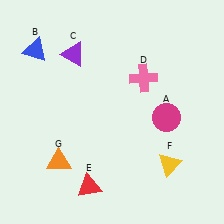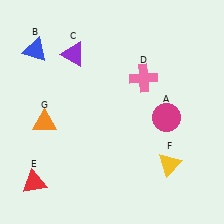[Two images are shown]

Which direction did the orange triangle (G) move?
The orange triangle (G) moved up.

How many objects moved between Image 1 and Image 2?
2 objects moved between the two images.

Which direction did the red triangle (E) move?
The red triangle (E) moved left.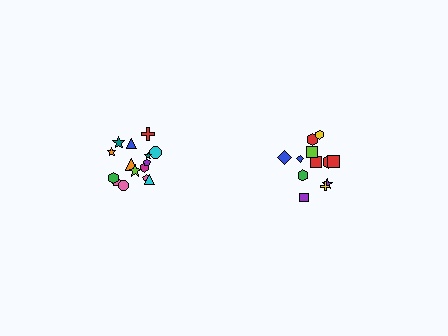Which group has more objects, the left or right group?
The left group.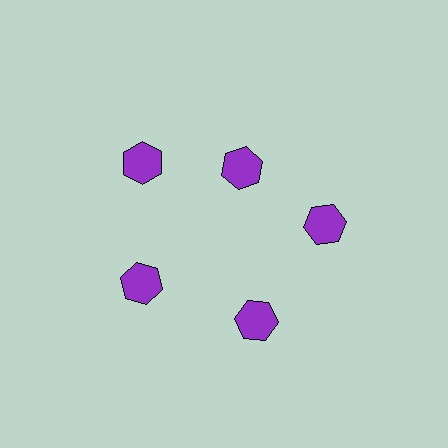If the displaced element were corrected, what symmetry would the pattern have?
It would have 5-fold rotational symmetry — the pattern would map onto itself every 72 degrees.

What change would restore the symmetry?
The symmetry would be restored by moving it outward, back onto the ring so that all 5 hexagons sit at equal angles and equal distance from the center.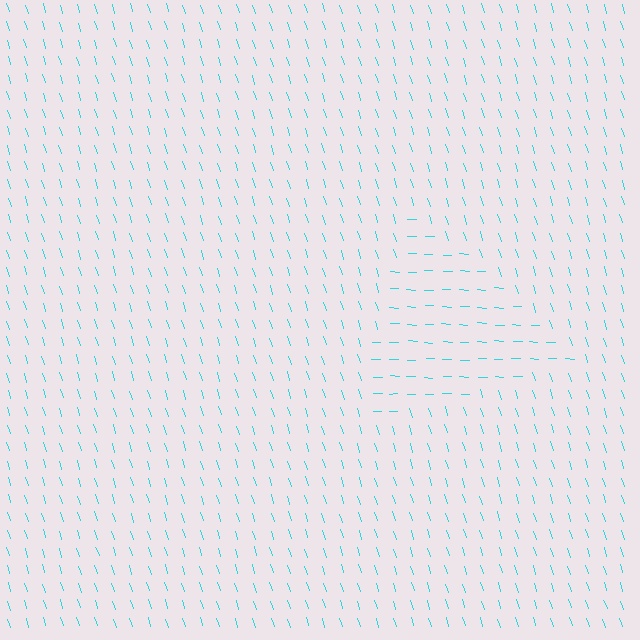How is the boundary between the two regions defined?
The boundary is defined purely by a change in line orientation (approximately 70 degrees difference). All lines are the same color and thickness.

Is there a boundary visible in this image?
Yes, there is a texture boundary formed by a change in line orientation.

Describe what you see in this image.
The image is filled with small cyan line segments. A triangle region in the image has lines oriented differently from the surrounding lines, creating a visible texture boundary.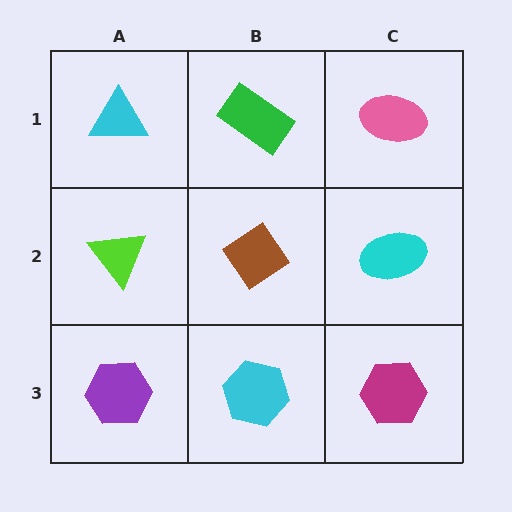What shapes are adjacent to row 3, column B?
A brown diamond (row 2, column B), a purple hexagon (row 3, column A), a magenta hexagon (row 3, column C).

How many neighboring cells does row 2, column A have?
3.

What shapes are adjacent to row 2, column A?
A cyan triangle (row 1, column A), a purple hexagon (row 3, column A), a brown diamond (row 2, column B).